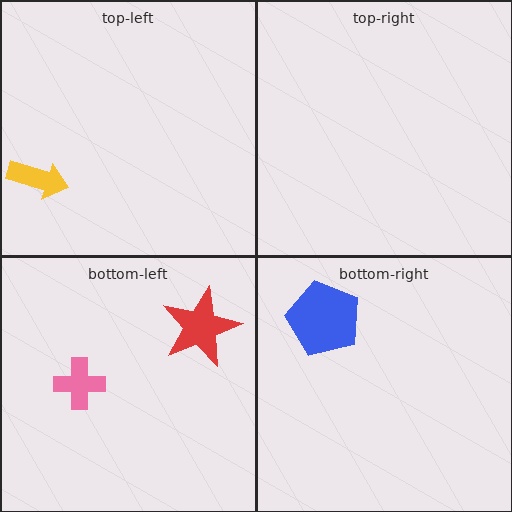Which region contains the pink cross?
The bottom-left region.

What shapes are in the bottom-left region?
The red star, the pink cross.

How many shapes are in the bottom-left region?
2.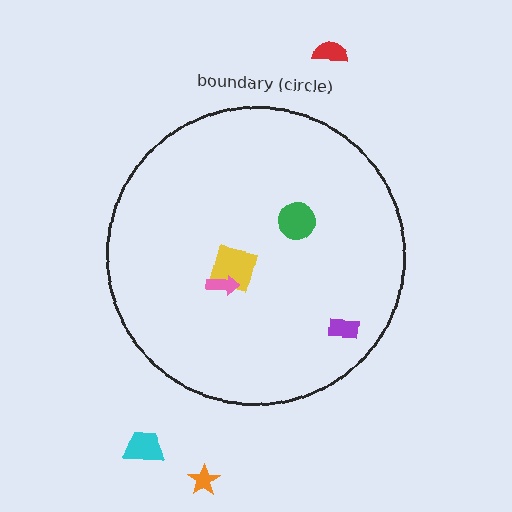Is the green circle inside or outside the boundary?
Inside.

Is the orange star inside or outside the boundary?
Outside.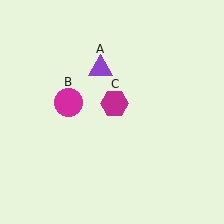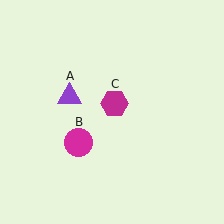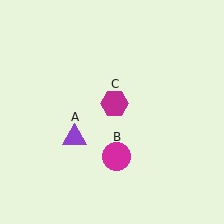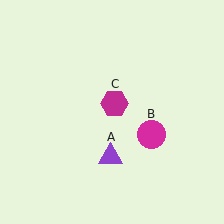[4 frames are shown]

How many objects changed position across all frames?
2 objects changed position: purple triangle (object A), magenta circle (object B).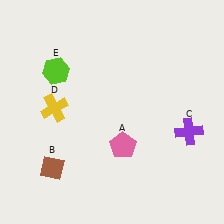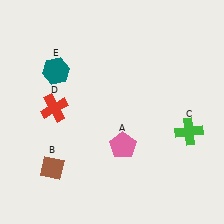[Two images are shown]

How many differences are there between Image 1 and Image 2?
There are 3 differences between the two images.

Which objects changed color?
C changed from purple to green. D changed from yellow to red. E changed from lime to teal.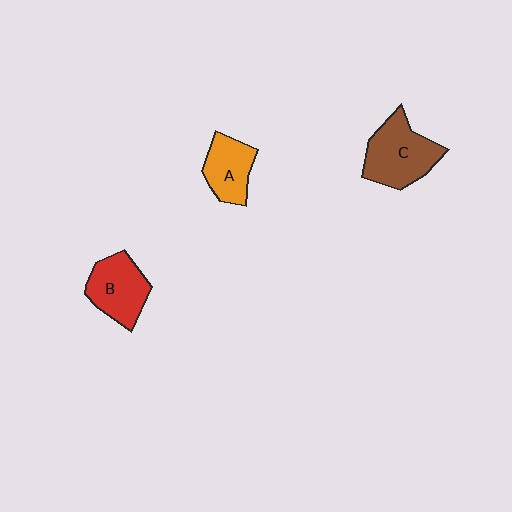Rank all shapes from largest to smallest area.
From largest to smallest: C (brown), B (red), A (orange).